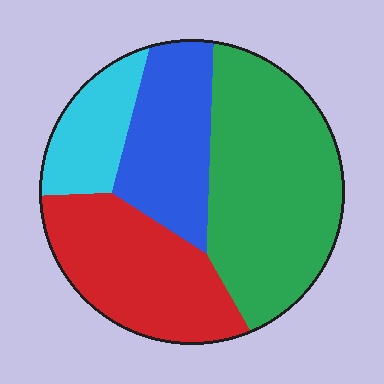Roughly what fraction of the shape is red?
Red takes up between a quarter and a half of the shape.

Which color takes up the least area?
Cyan, at roughly 15%.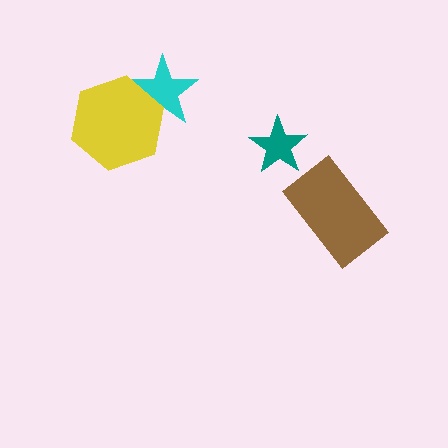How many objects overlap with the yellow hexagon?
1 object overlaps with the yellow hexagon.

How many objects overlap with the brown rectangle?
0 objects overlap with the brown rectangle.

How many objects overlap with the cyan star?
1 object overlaps with the cyan star.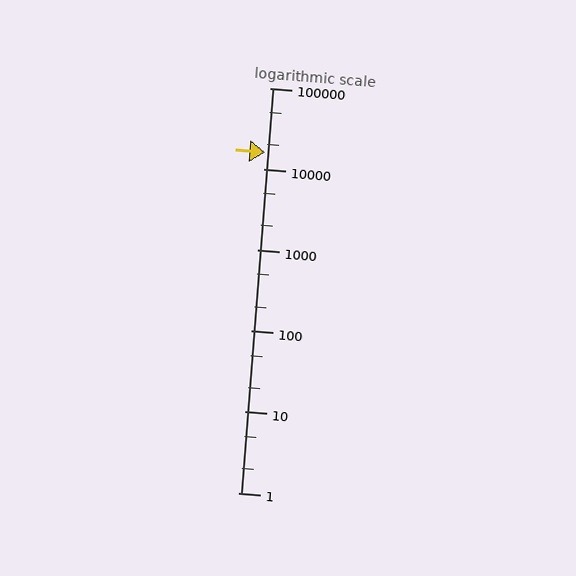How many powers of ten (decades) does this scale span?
The scale spans 5 decades, from 1 to 100000.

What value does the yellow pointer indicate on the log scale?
The pointer indicates approximately 16000.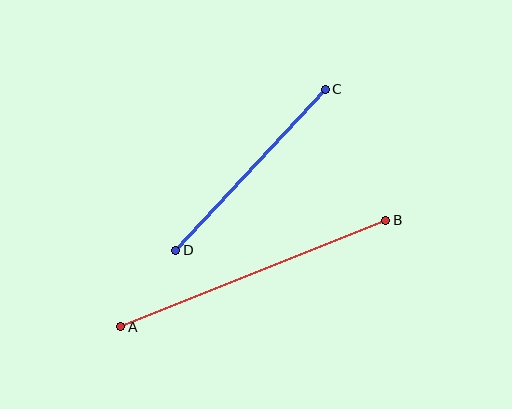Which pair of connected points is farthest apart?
Points A and B are farthest apart.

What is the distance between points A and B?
The distance is approximately 286 pixels.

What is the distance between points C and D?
The distance is approximately 220 pixels.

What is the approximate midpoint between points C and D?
The midpoint is at approximately (250, 170) pixels.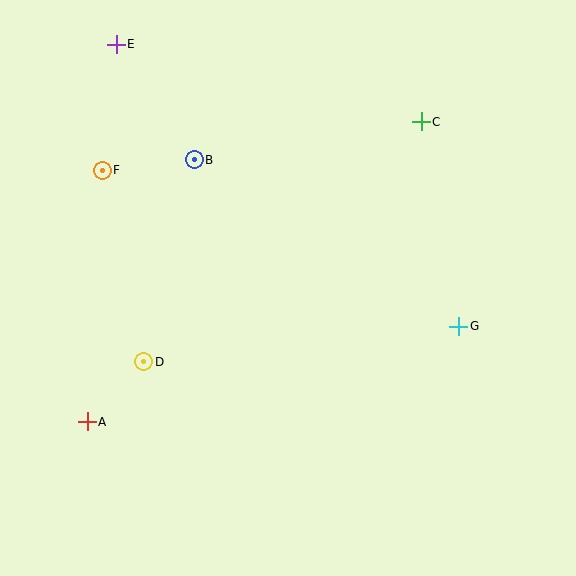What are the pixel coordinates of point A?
Point A is at (87, 422).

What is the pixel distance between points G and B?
The distance between G and B is 312 pixels.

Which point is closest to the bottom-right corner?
Point G is closest to the bottom-right corner.